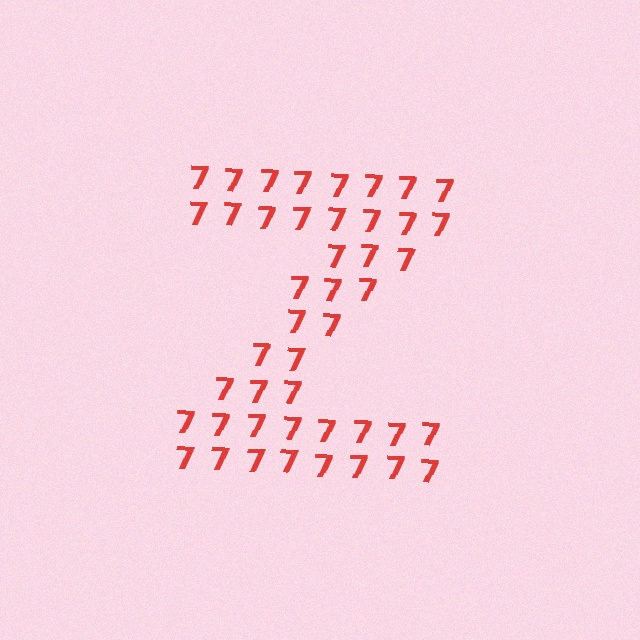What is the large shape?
The large shape is the letter Z.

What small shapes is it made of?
It is made of small digit 7's.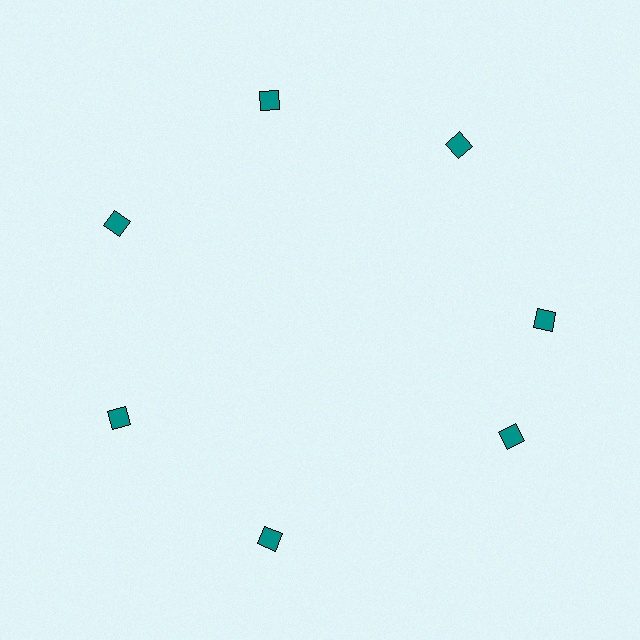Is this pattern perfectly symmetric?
No. The 7 teal diamonds are arranged in a ring, but one element near the 5 o'clock position is rotated out of alignment along the ring, breaking the 7-fold rotational symmetry.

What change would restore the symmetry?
The symmetry would be restored by rotating it back into even spacing with its neighbors so that all 7 diamonds sit at equal angles and equal distance from the center.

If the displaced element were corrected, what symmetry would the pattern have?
It would have 7-fold rotational symmetry — the pattern would map onto itself every 51 degrees.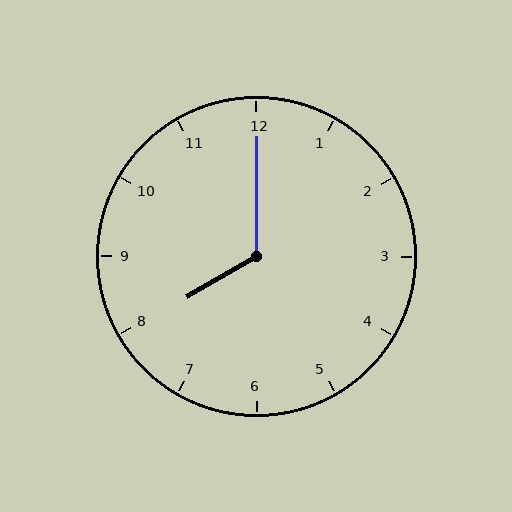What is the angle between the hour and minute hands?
Approximately 120 degrees.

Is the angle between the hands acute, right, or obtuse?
It is obtuse.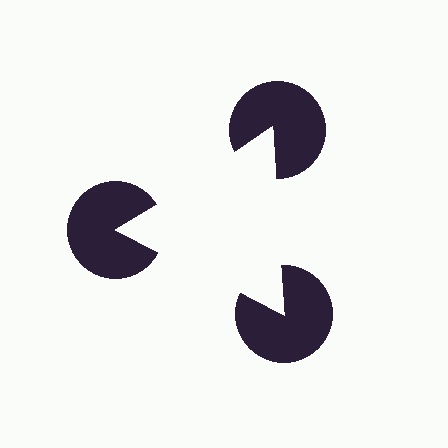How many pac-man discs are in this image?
There are 3 — one at each vertex of the illusory triangle.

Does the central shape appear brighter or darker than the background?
It typically appears slightly brighter than the background, even though no actual brightness change is drawn.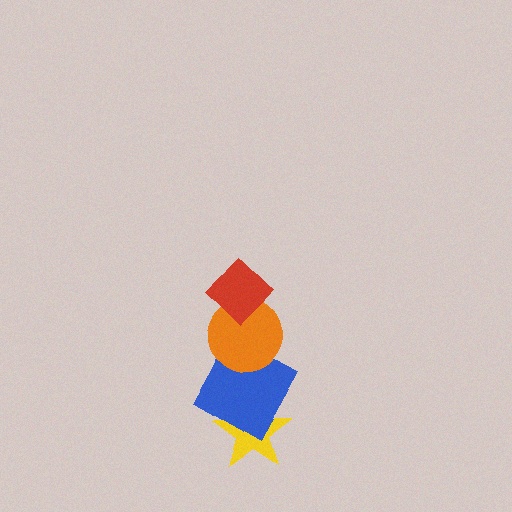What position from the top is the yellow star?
The yellow star is 4th from the top.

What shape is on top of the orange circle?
The red diamond is on top of the orange circle.